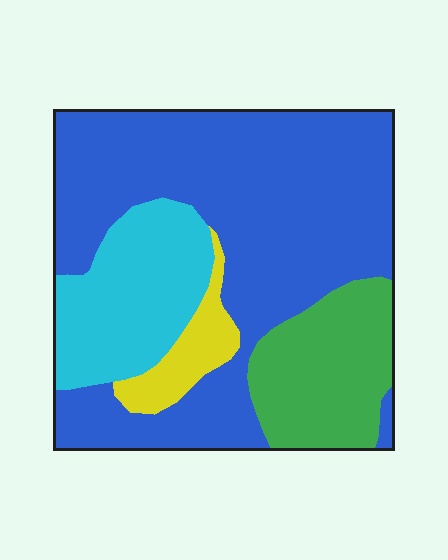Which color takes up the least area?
Yellow, at roughly 5%.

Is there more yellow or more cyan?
Cyan.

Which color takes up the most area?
Blue, at roughly 60%.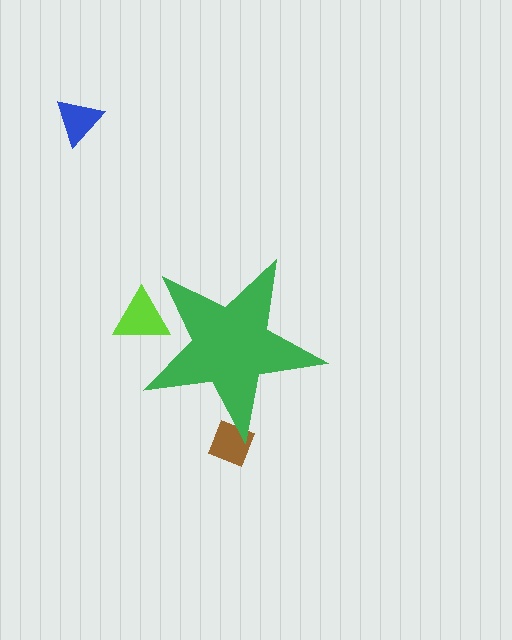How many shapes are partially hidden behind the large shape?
2 shapes are partially hidden.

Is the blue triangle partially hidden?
No, the blue triangle is fully visible.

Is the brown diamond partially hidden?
Yes, the brown diamond is partially hidden behind the green star.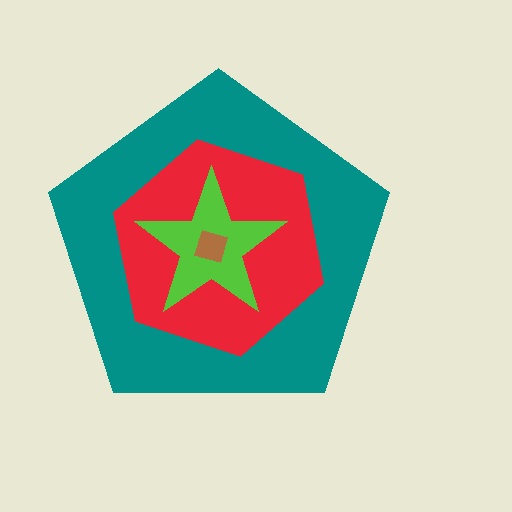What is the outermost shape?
The teal pentagon.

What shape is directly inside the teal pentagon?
The red hexagon.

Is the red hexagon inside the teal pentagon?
Yes.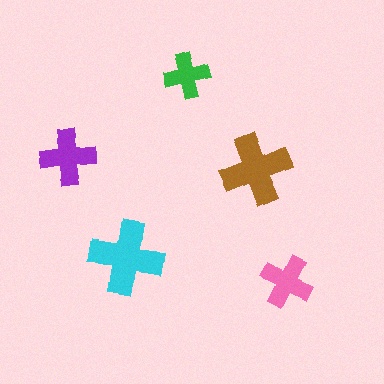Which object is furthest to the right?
The pink cross is rightmost.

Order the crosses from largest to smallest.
the cyan one, the brown one, the purple one, the pink one, the green one.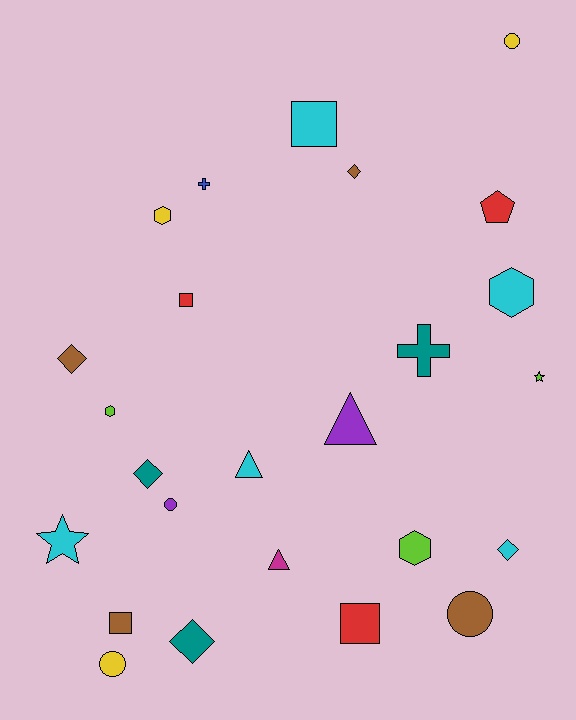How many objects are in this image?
There are 25 objects.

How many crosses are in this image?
There are 2 crosses.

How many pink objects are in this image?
There are no pink objects.